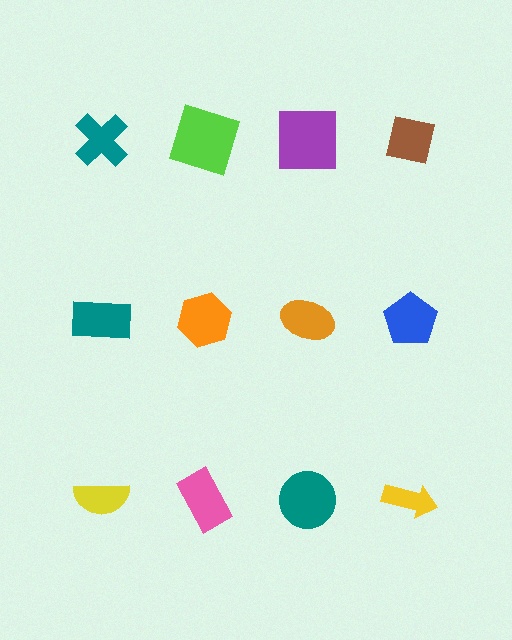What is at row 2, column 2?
An orange hexagon.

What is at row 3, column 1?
A yellow semicircle.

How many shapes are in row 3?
4 shapes.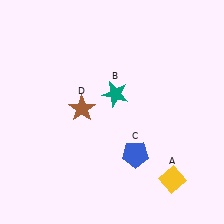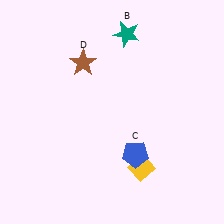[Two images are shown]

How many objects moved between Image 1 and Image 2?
3 objects moved between the two images.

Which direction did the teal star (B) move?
The teal star (B) moved up.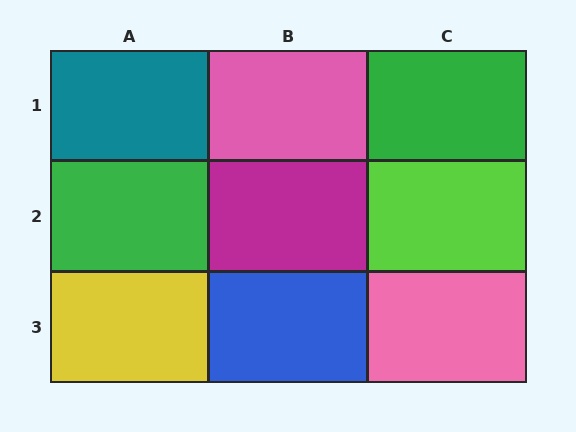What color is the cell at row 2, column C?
Lime.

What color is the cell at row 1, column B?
Pink.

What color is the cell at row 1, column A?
Teal.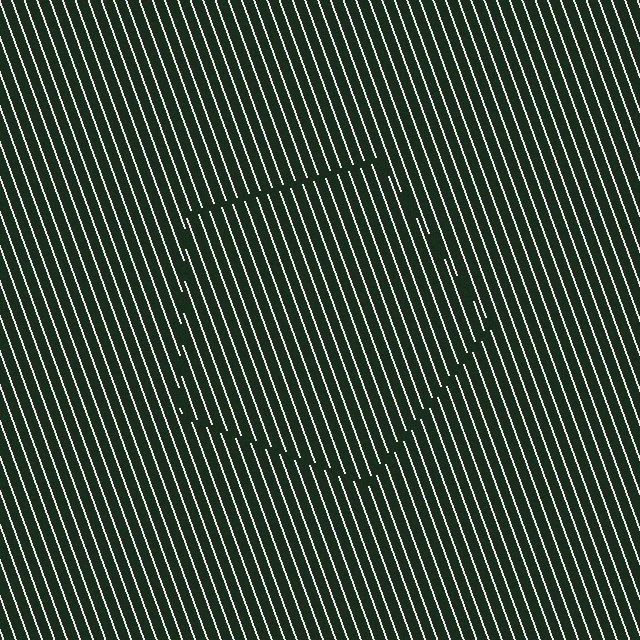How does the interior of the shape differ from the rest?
The interior of the shape contains the same grating, shifted by half a period — the contour is defined by the phase discontinuity where line-ends from the inner and outer gratings abut.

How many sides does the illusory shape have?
5 sides — the line-ends trace a pentagon.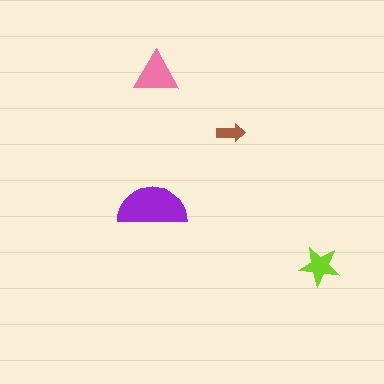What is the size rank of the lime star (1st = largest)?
3rd.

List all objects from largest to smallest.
The purple semicircle, the pink triangle, the lime star, the brown arrow.